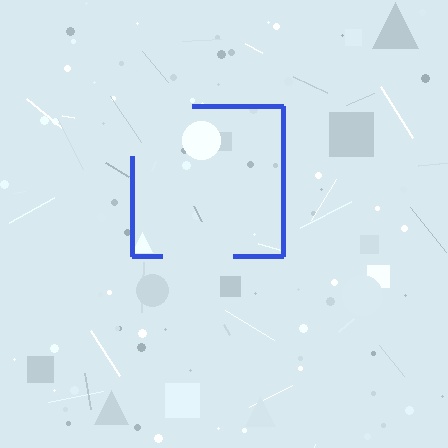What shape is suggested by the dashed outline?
The dashed outline suggests a square.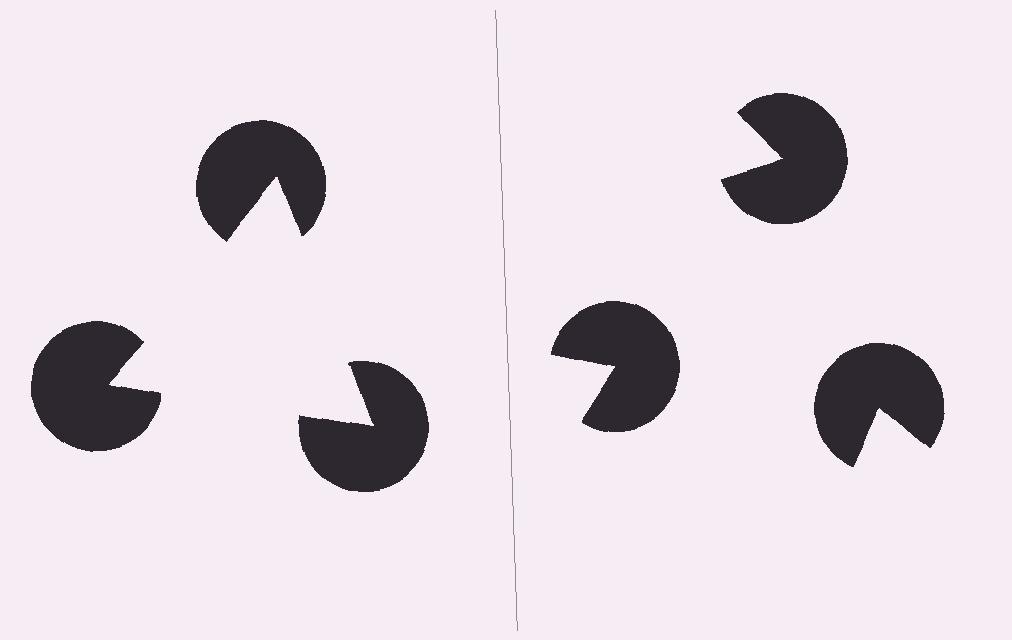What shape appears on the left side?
An illusory triangle.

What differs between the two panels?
The pac-man discs are positioned identically on both sides; only the wedge orientations differ. On the left they align to a triangle; on the right they are misaligned.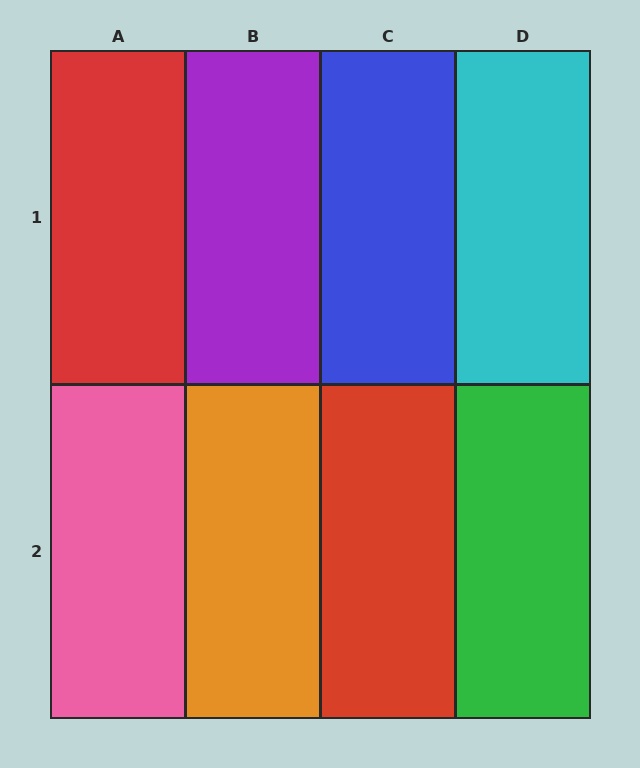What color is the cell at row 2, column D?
Green.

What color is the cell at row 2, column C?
Red.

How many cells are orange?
1 cell is orange.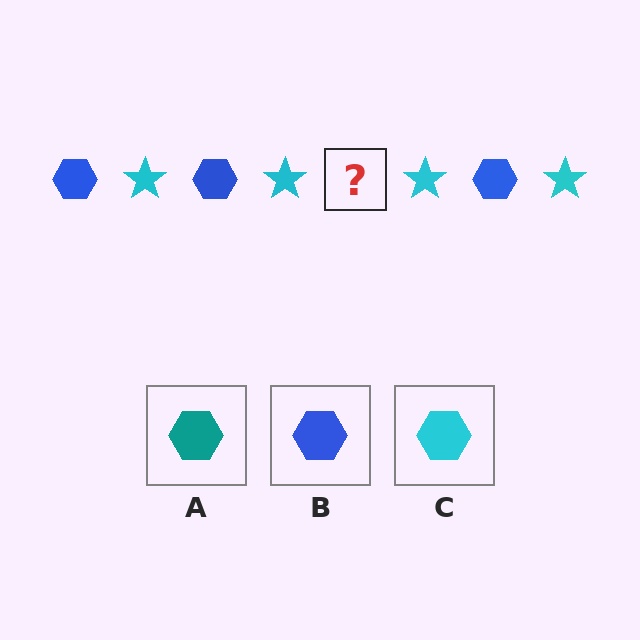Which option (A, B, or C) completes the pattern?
B.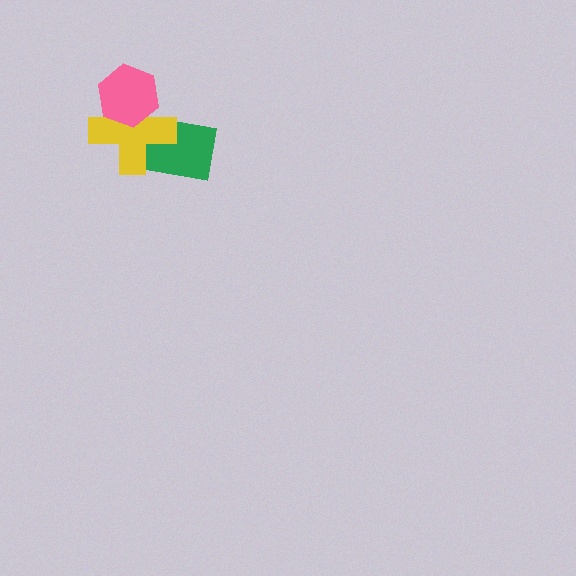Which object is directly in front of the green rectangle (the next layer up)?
The yellow cross is directly in front of the green rectangle.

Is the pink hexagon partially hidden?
No, no other shape covers it.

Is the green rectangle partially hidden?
Yes, it is partially covered by another shape.